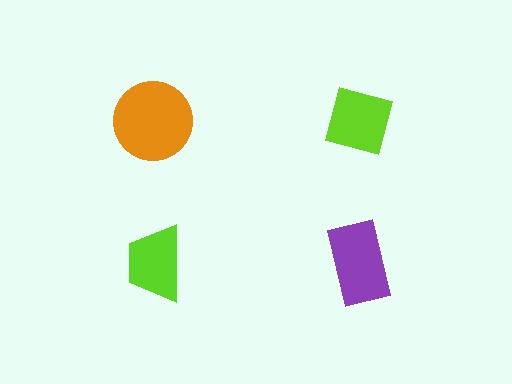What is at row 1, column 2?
A lime square.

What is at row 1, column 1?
An orange circle.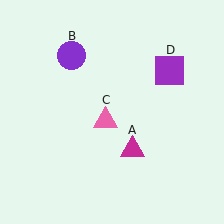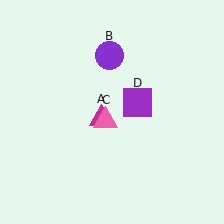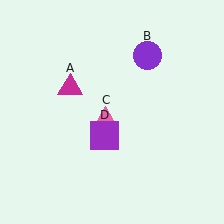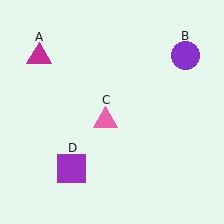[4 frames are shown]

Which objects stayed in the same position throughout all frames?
Pink triangle (object C) remained stationary.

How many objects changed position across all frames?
3 objects changed position: magenta triangle (object A), purple circle (object B), purple square (object D).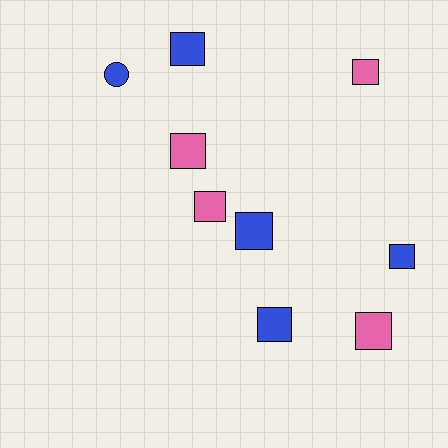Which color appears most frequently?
Blue, with 5 objects.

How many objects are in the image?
There are 9 objects.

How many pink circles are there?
There are no pink circles.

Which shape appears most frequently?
Square, with 8 objects.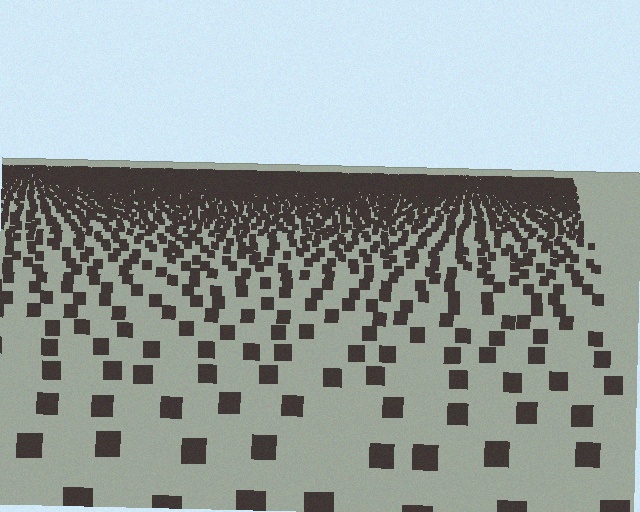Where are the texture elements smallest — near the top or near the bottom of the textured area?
Near the top.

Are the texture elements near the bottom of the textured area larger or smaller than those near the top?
Larger. Near the bottom, elements are closer to the viewer and appear at a bigger on-screen size.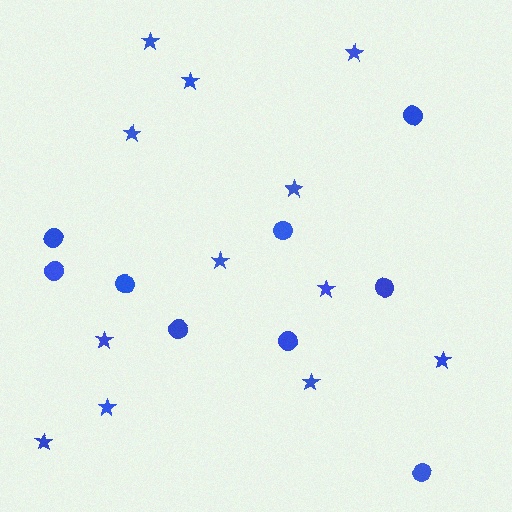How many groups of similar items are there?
There are 2 groups: one group of stars (12) and one group of circles (9).